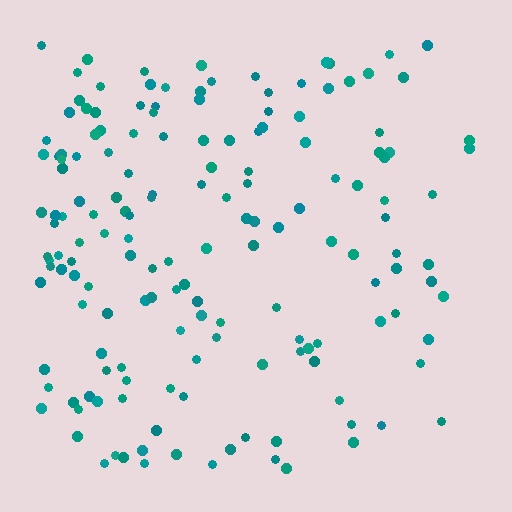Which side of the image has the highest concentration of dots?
The left.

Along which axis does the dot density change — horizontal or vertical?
Horizontal.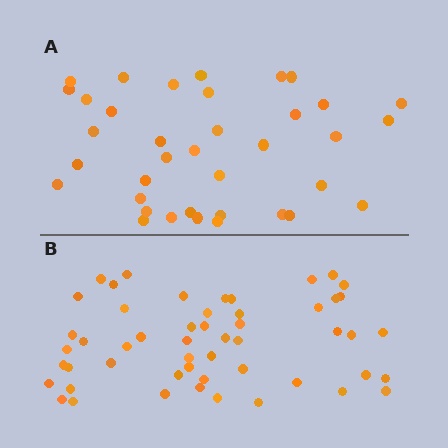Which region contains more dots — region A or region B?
Region B (the bottom region) has more dots.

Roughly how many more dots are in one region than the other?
Region B has approximately 15 more dots than region A.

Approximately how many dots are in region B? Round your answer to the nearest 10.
About 50 dots. (The exact count is 52, which rounds to 50.)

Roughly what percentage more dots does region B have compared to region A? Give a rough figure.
About 40% more.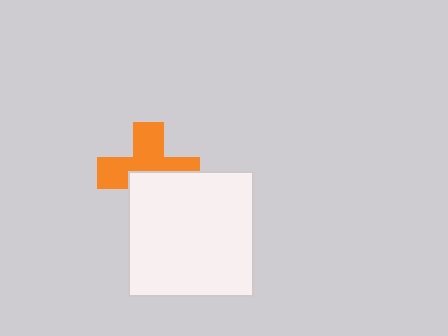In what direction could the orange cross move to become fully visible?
The orange cross could move up. That would shift it out from behind the white square entirely.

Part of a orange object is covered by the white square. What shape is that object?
It is a cross.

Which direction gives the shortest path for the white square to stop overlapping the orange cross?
Moving down gives the shortest separation.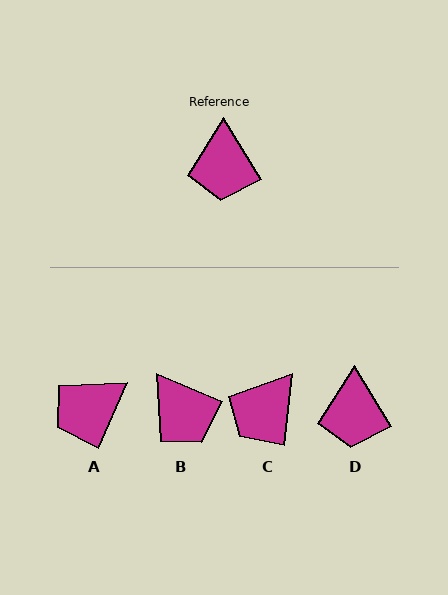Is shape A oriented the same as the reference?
No, it is off by about 55 degrees.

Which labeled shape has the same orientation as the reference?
D.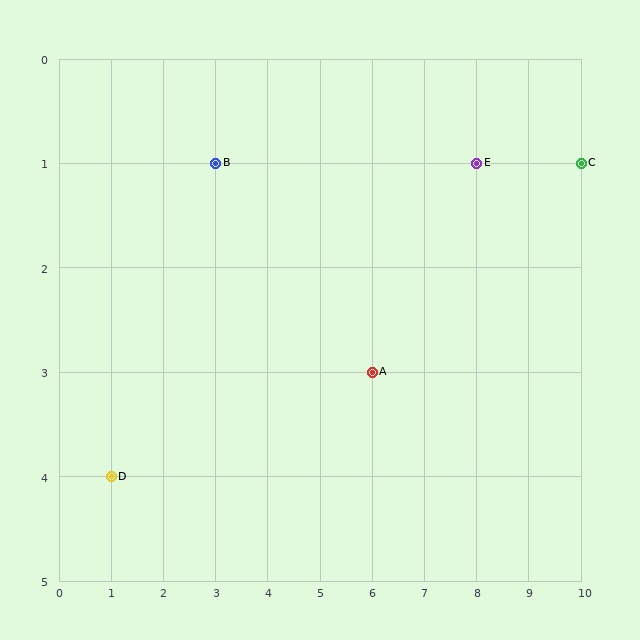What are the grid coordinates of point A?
Point A is at grid coordinates (6, 3).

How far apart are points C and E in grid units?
Points C and E are 2 columns apart.